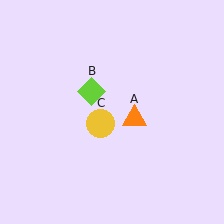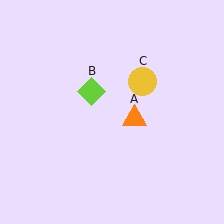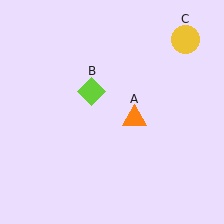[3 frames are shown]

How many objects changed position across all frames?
1 object changed position: yellow circle (object C).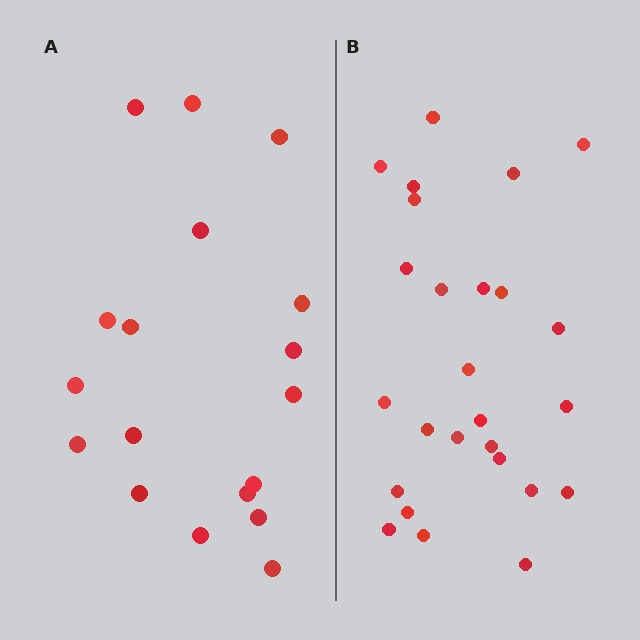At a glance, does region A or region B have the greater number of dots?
Region B (the right region) has more dots.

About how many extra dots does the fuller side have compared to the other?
Region B has roughly 8 or so more dots than region A.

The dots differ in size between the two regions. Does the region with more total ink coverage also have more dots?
No. Region A has more total ink coverage because its dots are larger, but region B actually contains more individual dots. Total area can be misleading — the number of items is what matters here.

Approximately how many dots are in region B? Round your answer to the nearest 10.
About 30 dots. (The exact count is 26, which rounds to 30.)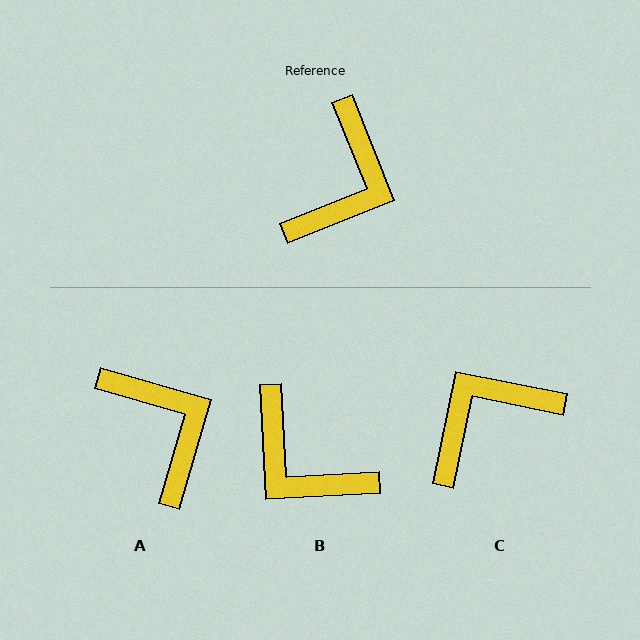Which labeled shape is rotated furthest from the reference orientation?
C, about 147 degrees away.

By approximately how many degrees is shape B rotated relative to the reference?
Approximately 109 degrees clockwise.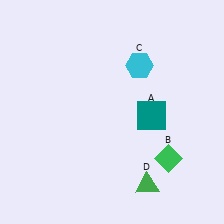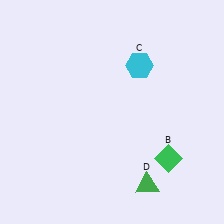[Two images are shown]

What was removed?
The teal square (A) was removed in Image 2.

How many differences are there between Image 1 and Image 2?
There is 1 difference between the two images.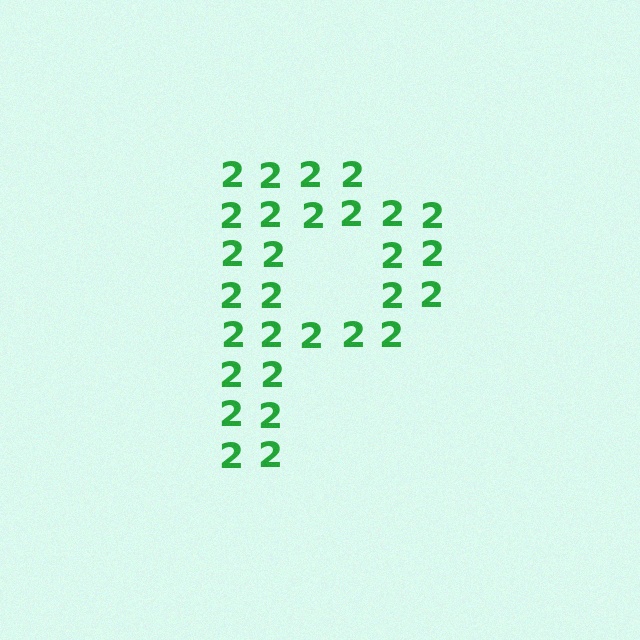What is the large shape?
The large shape is the letter P.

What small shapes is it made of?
It is made of small digit 2's.